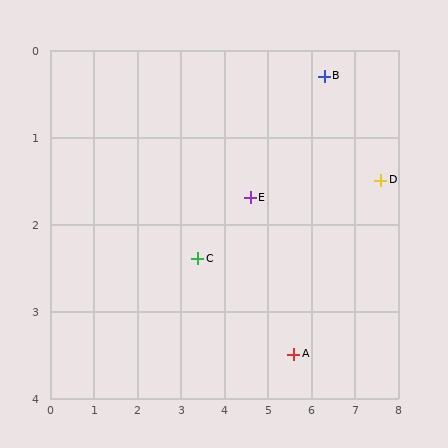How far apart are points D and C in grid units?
Points D and C are about 4.3 grid units apart.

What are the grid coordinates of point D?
Point D is at approximately (7.6, 1.5).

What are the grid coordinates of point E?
Point E is at approximately (4.6, 1.7).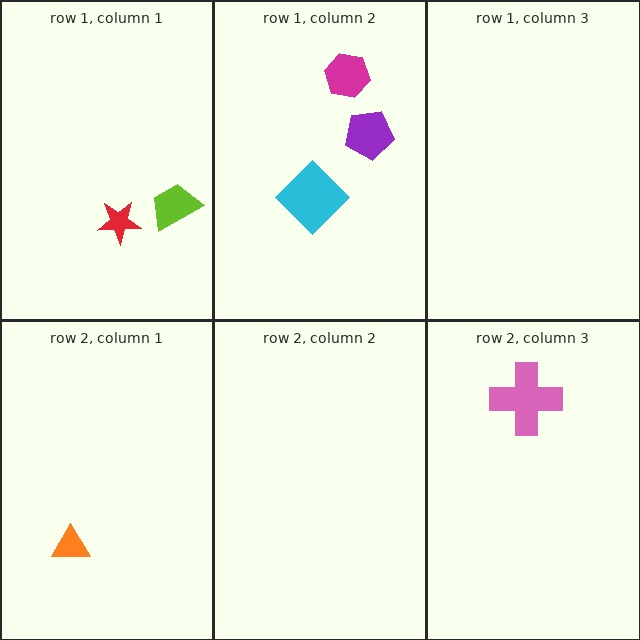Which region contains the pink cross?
The row 2, column 3 region.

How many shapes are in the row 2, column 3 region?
1.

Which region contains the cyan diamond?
The row 1, column 2 region.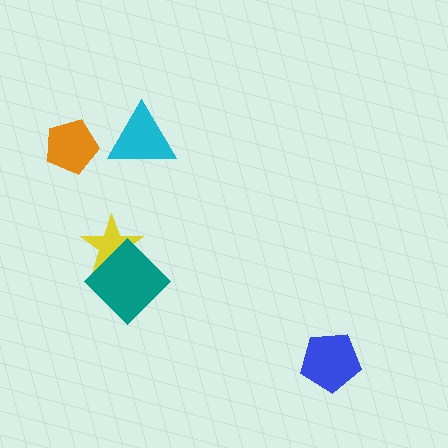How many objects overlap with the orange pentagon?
0 objects overlap with the orange pentagon.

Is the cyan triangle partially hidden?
No, no other shape covers it.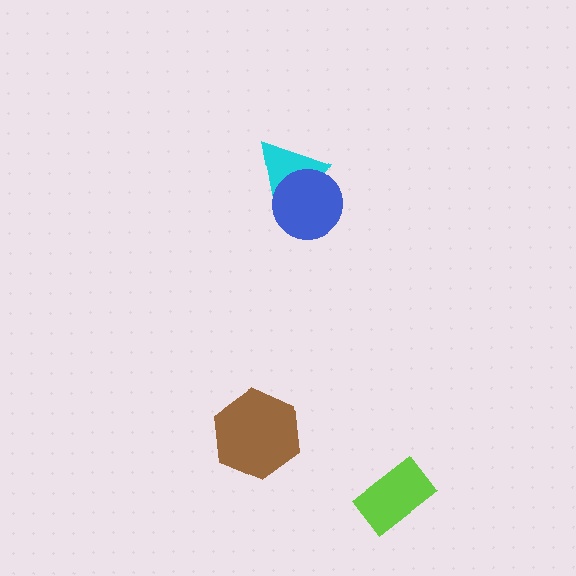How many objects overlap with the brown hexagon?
0 objects overlap with the brown hexagon.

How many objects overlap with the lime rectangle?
0 objects overlap with the lime rectangle.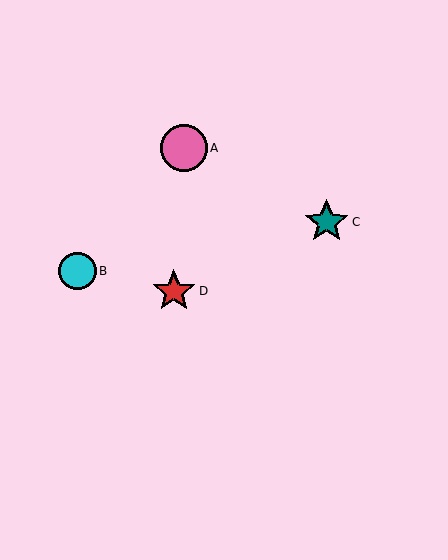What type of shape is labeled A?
Shape A is a pink circle.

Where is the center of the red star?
The center of the red star is at (174, 291).